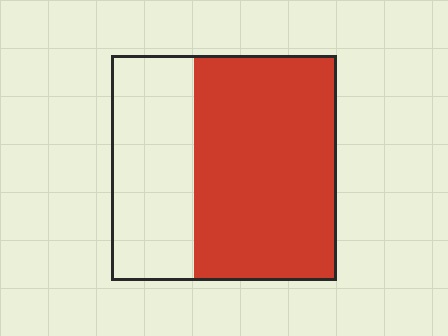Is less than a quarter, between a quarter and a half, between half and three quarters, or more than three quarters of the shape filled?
Between half and three quarters.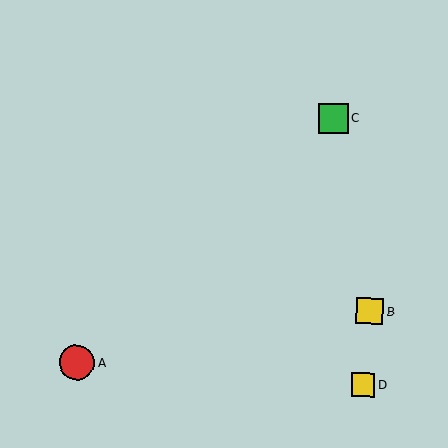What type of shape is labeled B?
Shape B is a yellow square.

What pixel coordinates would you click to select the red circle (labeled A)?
Click at (77, 362) to select the red circle A.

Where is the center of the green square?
The center of the green square is at (333, 118).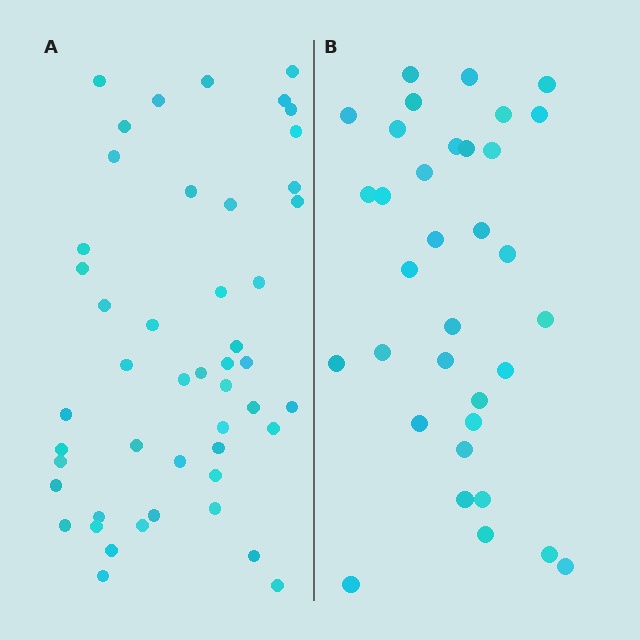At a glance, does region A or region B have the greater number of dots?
Region A (the left region) has more dots.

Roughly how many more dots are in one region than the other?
Region A has approximately 15 more dots than region B.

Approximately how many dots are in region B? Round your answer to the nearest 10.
About 30 dots. (The exact count is 34, which rounds to 30.)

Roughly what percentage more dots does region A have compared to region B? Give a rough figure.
About 40% more.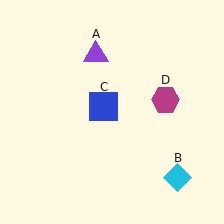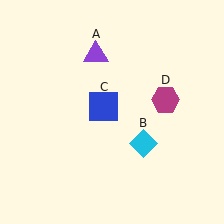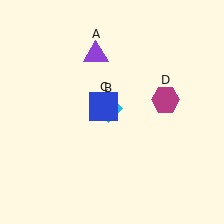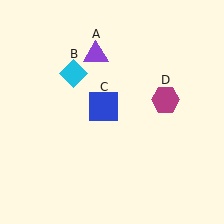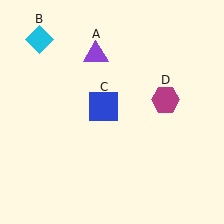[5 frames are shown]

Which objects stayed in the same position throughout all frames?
Purple triangle (object A) and blue square (object C) and magenta hexagon (object D) remained stationary.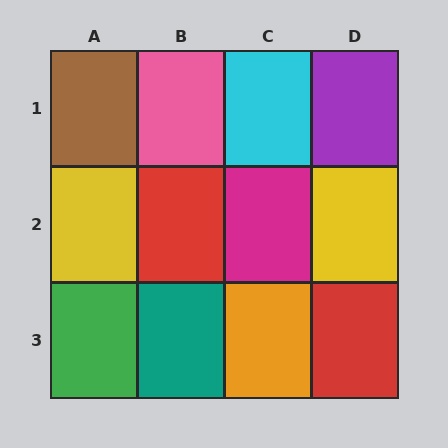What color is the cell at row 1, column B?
Pink.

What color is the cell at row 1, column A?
Brown.